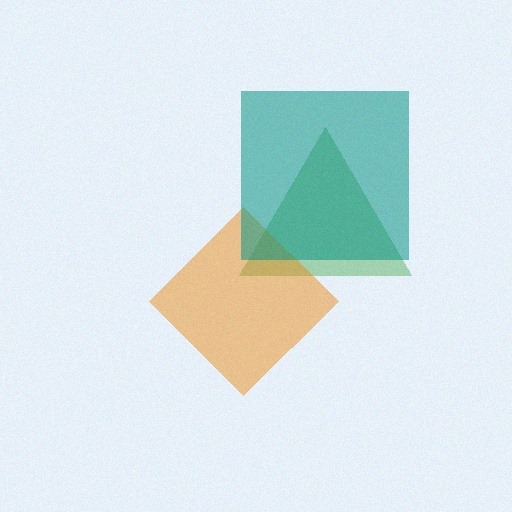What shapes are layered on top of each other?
The layered shapes are: a green triangle, an orange diamond, a teal square.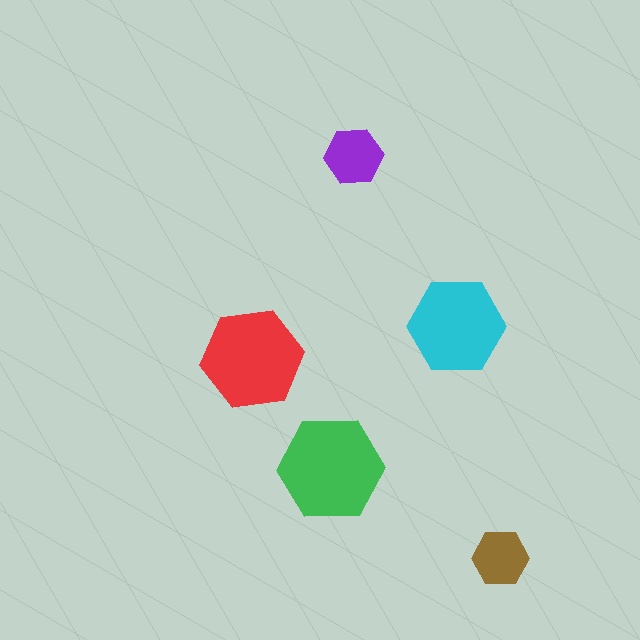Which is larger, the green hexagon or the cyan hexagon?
The green one.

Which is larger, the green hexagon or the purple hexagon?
The green one.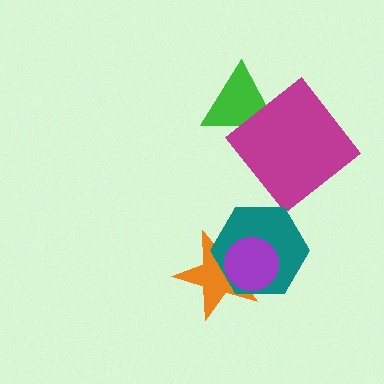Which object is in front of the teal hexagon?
The purple circle is in front of the teal hexagon.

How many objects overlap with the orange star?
2 objects overlap with the orange star.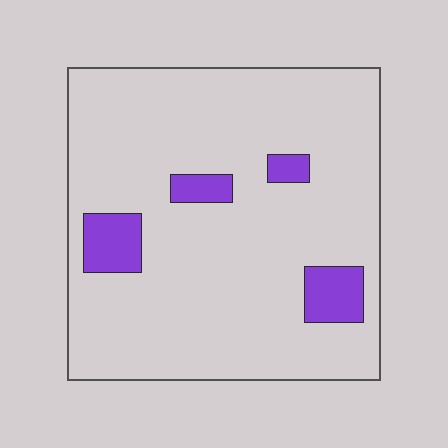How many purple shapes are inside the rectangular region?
4.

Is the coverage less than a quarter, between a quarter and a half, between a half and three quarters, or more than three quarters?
Less than a quarter.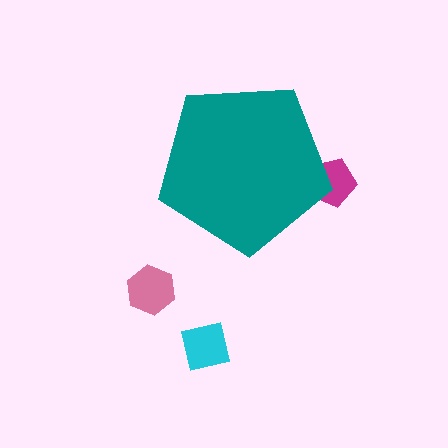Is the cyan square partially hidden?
No, the cyan square is fully visible.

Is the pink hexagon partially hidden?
No, the pink hexagon is fully visible.